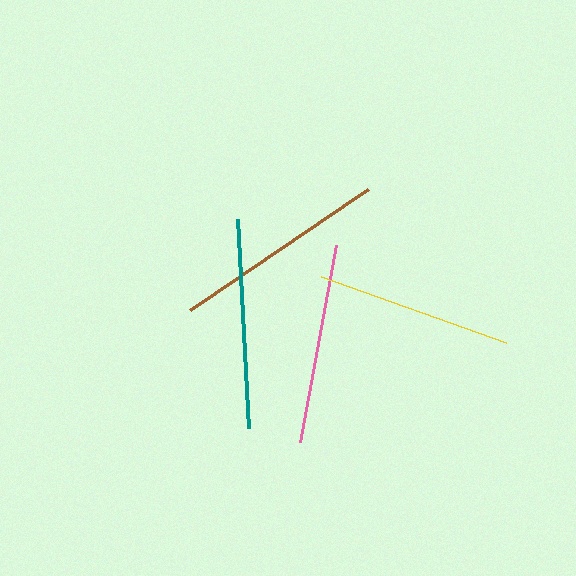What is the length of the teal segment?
The teal segment is approximately 209 pixels long.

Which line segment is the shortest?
The yellow line is the shortest at approximately 197 pixels.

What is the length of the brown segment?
The brown segment is approximately 215 pixels long.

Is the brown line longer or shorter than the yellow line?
The brown line is longer than the yellow line.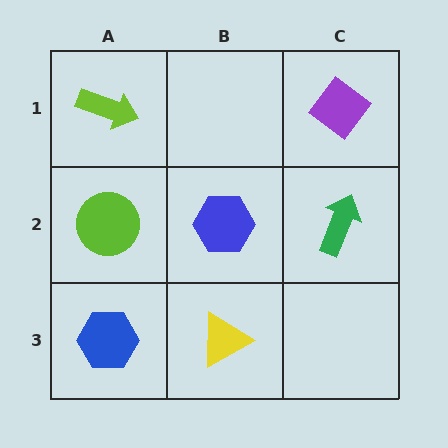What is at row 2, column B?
A blue hexagon.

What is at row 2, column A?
A lime circle.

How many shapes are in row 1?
2 shapes.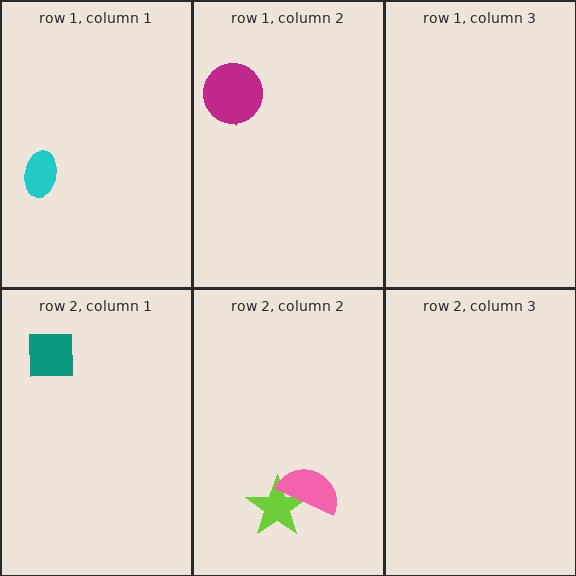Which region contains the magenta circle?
The row 1, column 2 region.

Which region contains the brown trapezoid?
The row 1, column 2 region.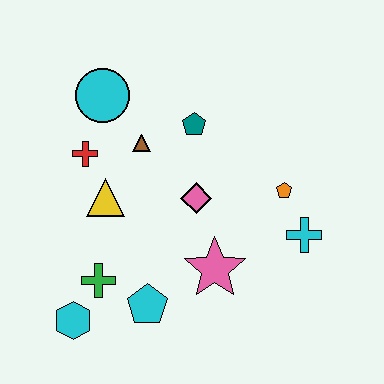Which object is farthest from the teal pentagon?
The cyan hexagon is farthest from the teal pentagon.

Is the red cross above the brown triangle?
No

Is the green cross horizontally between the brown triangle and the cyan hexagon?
Yes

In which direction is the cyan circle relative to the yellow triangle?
The cyan circle is above the yellow triangle.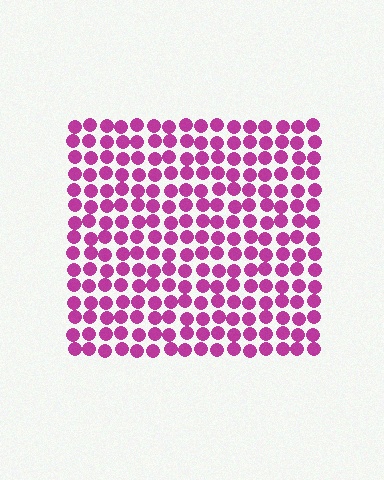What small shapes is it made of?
It is made of small circles.